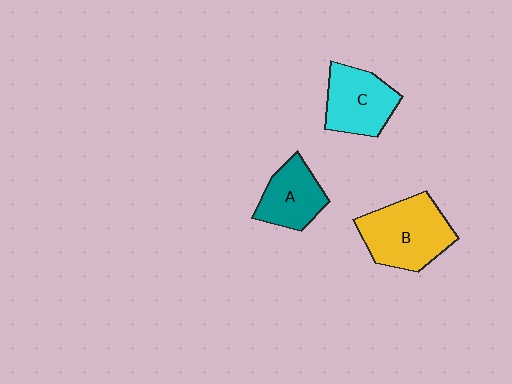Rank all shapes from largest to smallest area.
From largest to smallest: B (yellow), C (cyan), A (teal).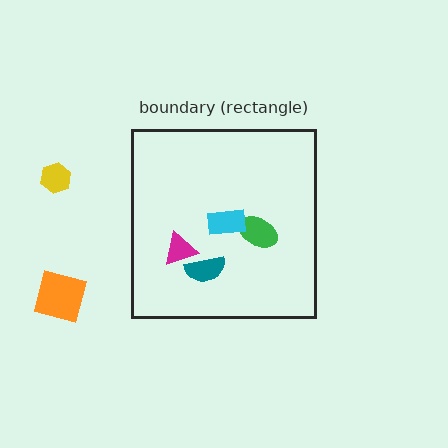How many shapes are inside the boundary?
4 inside, 2 outside.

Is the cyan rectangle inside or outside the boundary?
Inside.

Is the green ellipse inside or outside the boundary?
Inside.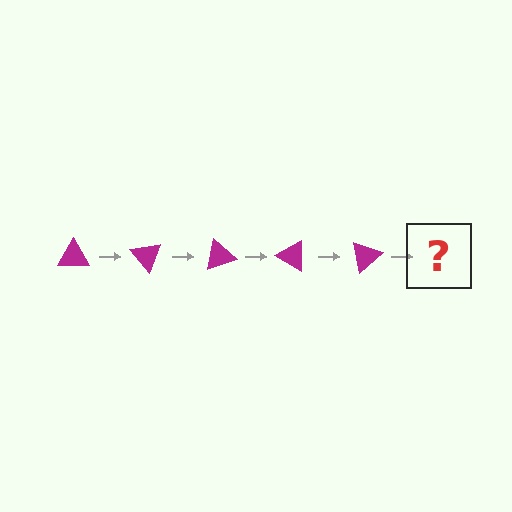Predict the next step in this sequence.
The next step is a magenta triangle rotated 250 degrees.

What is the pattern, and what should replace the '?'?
The pattern is that the triangle rotates 50 degrees each step. The '?' should be a magenta triangle rotated 250 degrees.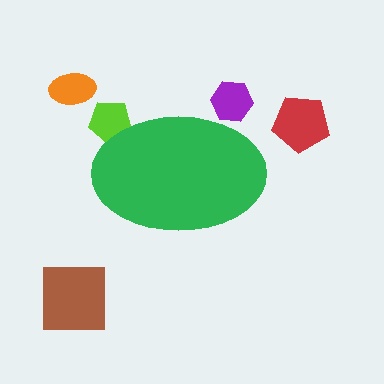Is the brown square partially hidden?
No, the brown square is fully visible.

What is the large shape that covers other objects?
A green ellipse.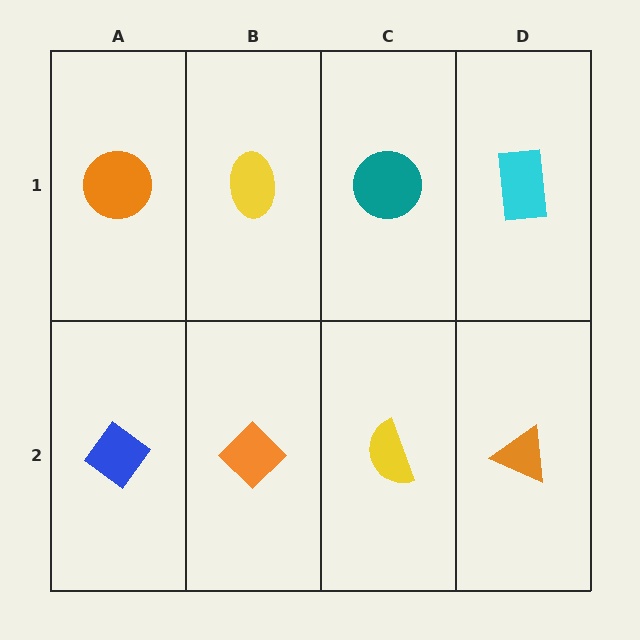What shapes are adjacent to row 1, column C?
A yellow semicircle (row 2, column C), a yellow ellipse (row 1, column B), a cyan rectangle (row 1, column D).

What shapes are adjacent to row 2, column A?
An orange circle (row 1, column A), an orange diamond (row 2, column B).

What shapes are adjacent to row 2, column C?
A teal circle (row 1, column C), an orange diamond (row 2, column B), an orange triangle (row 2, column D).